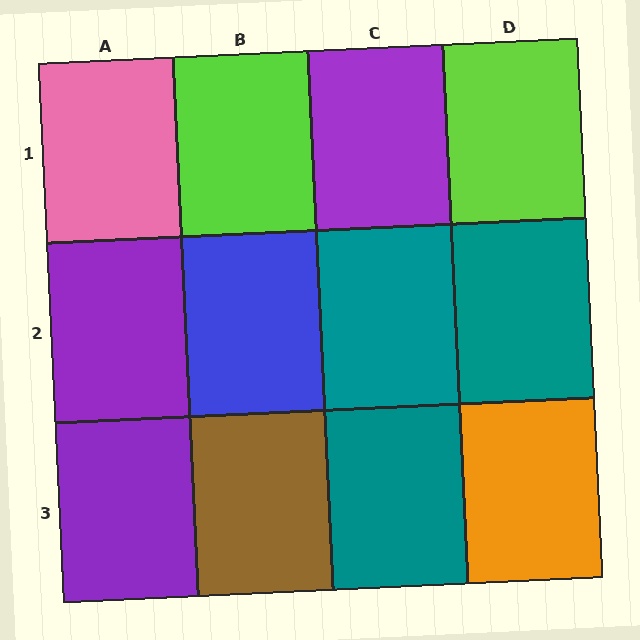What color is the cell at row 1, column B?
Lime.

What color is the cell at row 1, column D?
Lime.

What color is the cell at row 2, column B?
Blue.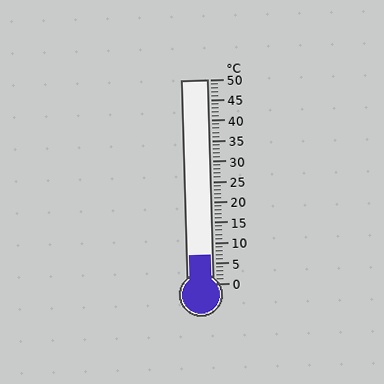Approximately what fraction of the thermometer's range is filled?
The thermometer is filled to approximately 15% of its range.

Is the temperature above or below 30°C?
The temperature is below 30°C.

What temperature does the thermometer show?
The thermometer shows approximately 7°C.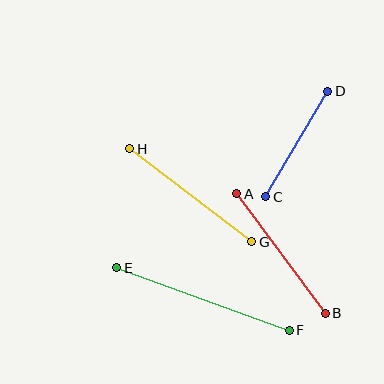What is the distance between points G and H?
The distance is approximately 154 pixels.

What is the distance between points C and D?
The distance is approximately 123 pixels.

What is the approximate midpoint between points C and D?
The midpoint is at approximately (297, 144) pixels.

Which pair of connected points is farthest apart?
Points E and F are farthest apart.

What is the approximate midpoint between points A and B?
The midpoint is at approximately (281, 253) pixels.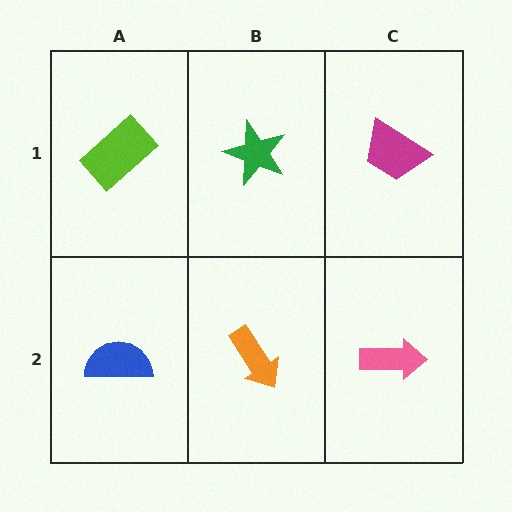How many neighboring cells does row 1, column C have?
2.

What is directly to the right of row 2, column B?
A pink arrow.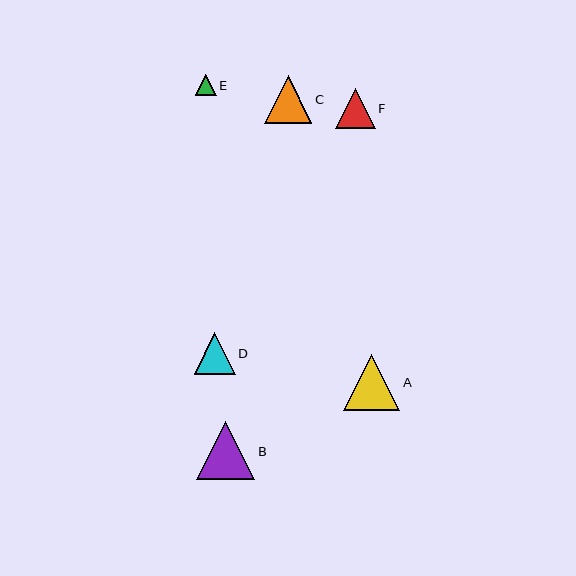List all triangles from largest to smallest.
From largest to smallest: B, A, C, D, F, E.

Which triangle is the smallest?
Triangle E is the smallest with a size of approximately 21 pixels.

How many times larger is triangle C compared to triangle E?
Triangle C is approximately 2.3 times the size of triangle E.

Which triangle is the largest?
Triangle B is the largest with a size of approximately 58 pixels.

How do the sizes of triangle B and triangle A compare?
Triangle B and triangle A are approximately the same size.